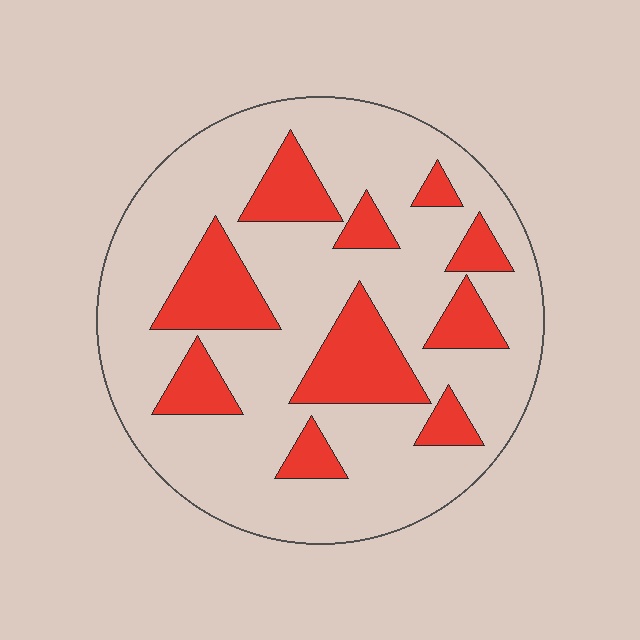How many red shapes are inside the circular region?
10.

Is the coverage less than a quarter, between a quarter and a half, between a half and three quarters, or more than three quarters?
Less than a quarter.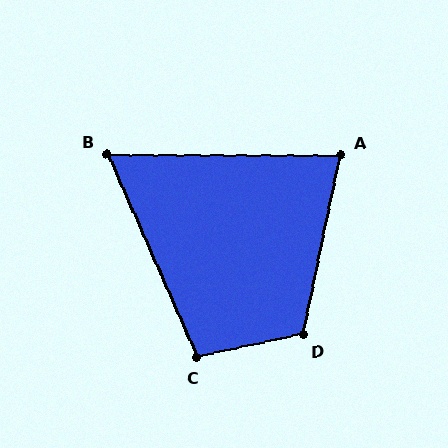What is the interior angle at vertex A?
Approximately 78 degrees (acute).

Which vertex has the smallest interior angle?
B, at approximately 66 degrees.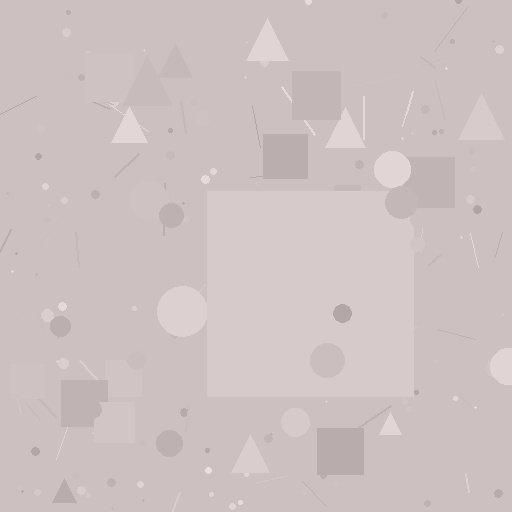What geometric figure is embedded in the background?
A square is embedded in the background.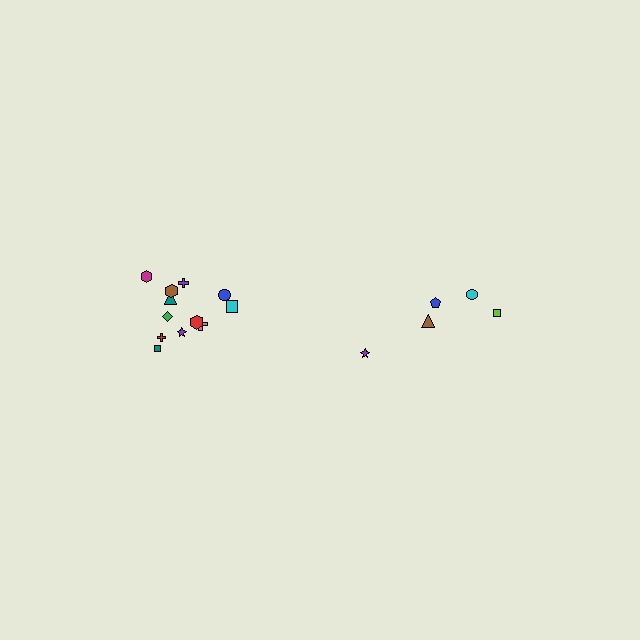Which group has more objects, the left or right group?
The left group.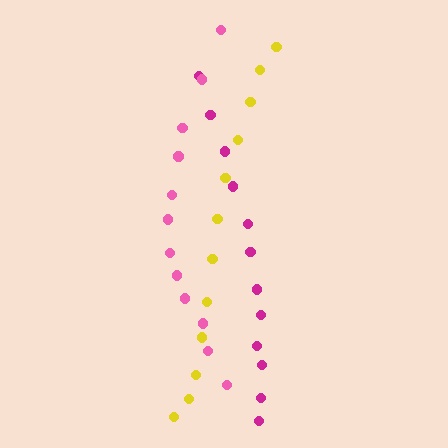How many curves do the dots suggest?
There are 3 distinct paths.